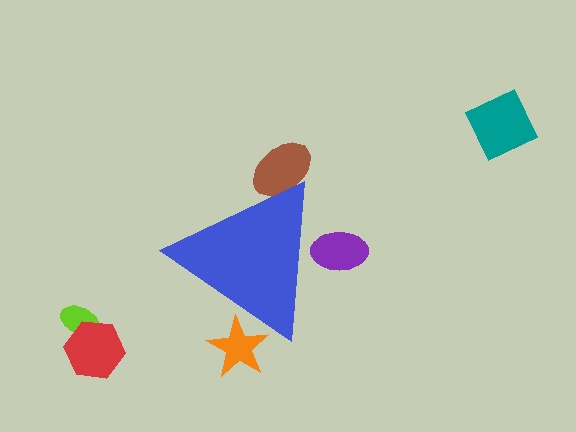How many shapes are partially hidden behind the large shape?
3 shapes are partially hidden.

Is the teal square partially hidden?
No, the teal square is fully visible.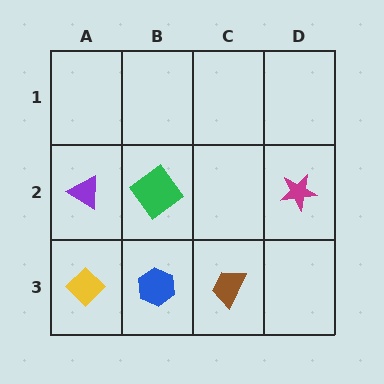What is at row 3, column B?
A blue hexagon.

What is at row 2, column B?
A green diamond.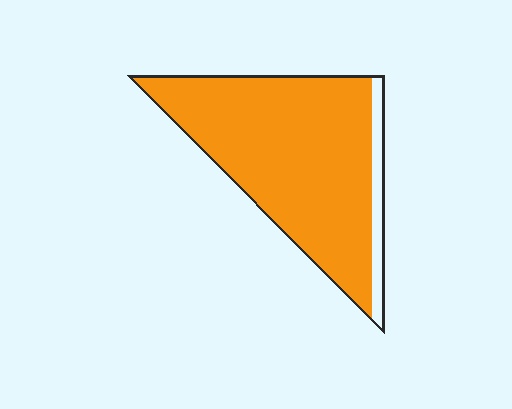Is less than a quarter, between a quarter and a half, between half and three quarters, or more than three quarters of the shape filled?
More than three quarters.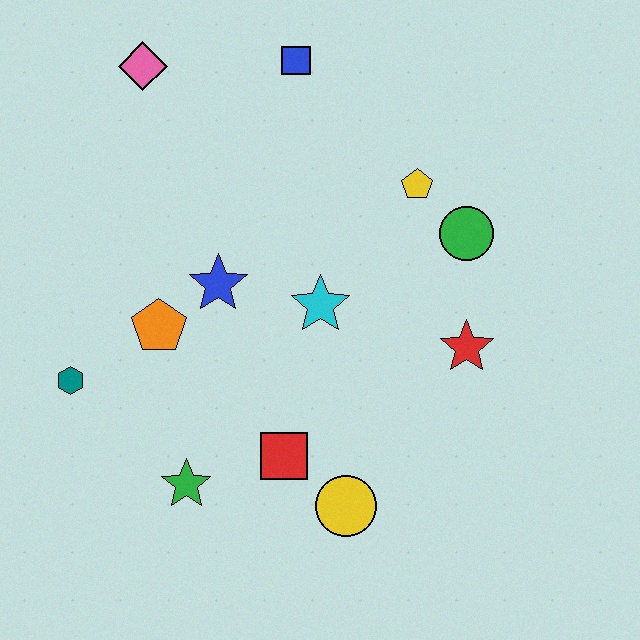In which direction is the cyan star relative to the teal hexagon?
The cyan star is to the right of the teal hexagon.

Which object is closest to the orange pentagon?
The blue star is closest to the orange pentagon.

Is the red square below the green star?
No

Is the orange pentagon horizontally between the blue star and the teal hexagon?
Yes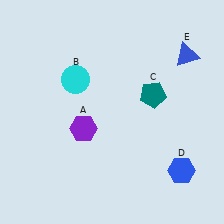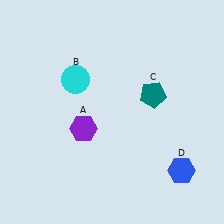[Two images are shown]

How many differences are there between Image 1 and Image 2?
There is 1 difference between the two images.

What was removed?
The blue triangle (E) was removed in Image 2.